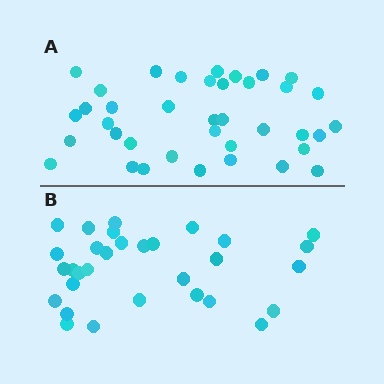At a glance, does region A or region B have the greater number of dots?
Region A (the top region) has more dots.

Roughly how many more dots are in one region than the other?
Region A has roughly 8 or so more dots than region B.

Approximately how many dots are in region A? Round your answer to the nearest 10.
About 40 dots. (The exact count is 38, which rounds to 40.)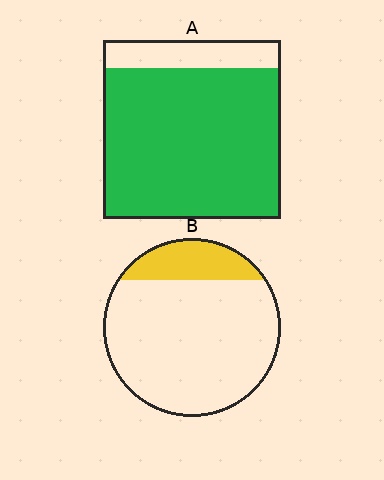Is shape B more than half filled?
No.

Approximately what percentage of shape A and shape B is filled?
A is approximately 85% and B is approximately 20%.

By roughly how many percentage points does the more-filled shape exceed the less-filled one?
By roughly 65 percentage points (A over B).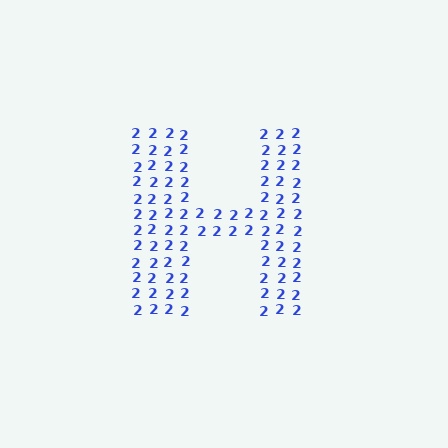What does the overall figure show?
The overall figure shows the letter H.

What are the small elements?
The small elements are digit 2's.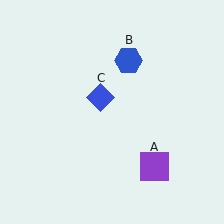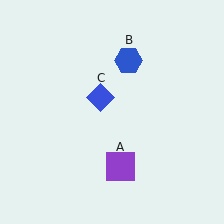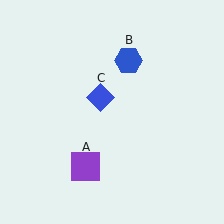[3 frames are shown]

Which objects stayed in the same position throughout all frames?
Blue hexagon (object B) and blue diamond (object C) remained stationary.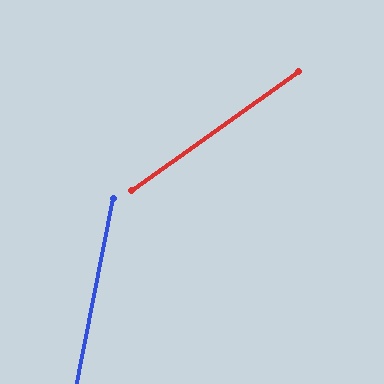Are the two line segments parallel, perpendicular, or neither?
Neither parallel nor perpendicular — they differ by about 43°.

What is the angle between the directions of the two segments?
Approximately 43 degrees.